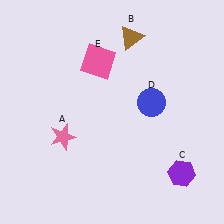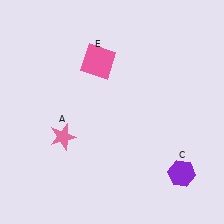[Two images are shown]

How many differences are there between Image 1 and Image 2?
There are 2 differences between the two images.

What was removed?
The brown triangle (B), the blue circle (D) were removed in Image 2.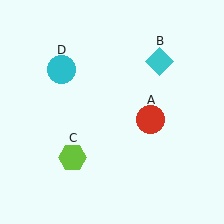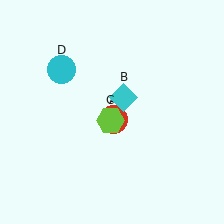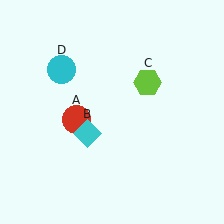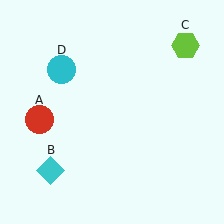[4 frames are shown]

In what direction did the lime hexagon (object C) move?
The lime hexagon (object C) moved up and to the right.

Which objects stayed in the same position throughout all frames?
Cyan circle (object D) remained stationary.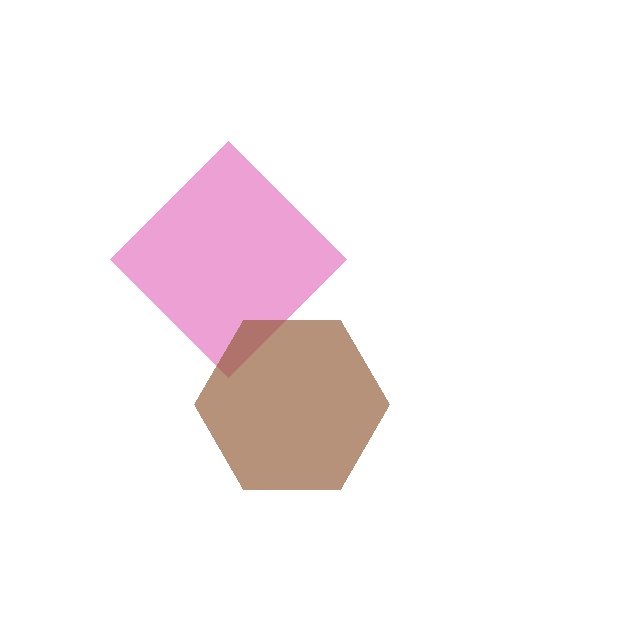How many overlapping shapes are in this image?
There are 2 overlapping shapes in the image.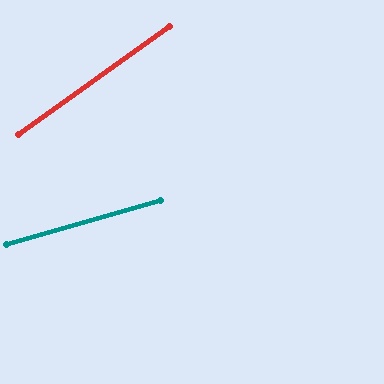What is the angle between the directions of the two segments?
Approximately 20 degrees.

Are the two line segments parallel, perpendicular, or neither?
Neither parallel nor perpendicular — they differ by about 20°.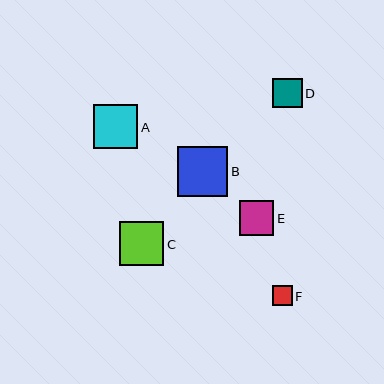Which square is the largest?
Square B is the largest with a size of approximately 50 pixels.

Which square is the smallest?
Square F is the smallest with a size of approximately 20 pixels.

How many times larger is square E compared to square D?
Square E is approximately 1.2 times the size of square D.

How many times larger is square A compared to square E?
Square A is approximately 1.3 times the size of square E.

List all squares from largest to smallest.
From largest to smallest: B, A, C, E, D, F.